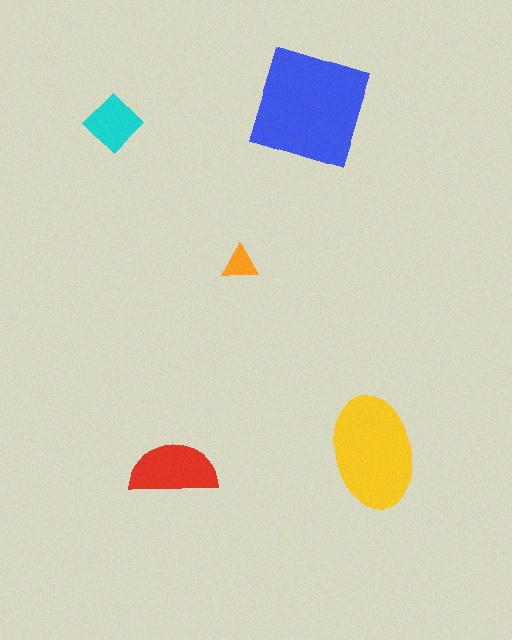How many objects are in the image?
There are 5 objects in the image.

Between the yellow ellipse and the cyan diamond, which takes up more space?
The yellow ellipse.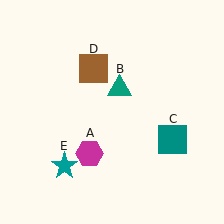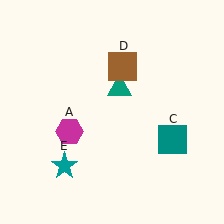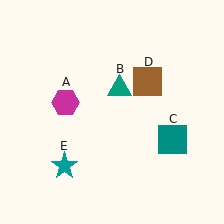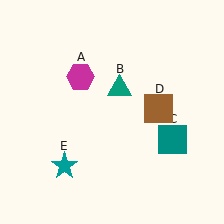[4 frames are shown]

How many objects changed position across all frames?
2 objects changed position: magenta hexagon (object A), brown square (object D).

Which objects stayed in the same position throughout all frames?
Teal triangle (object B) and teal square (object C) and teal star (object E) remained stationary.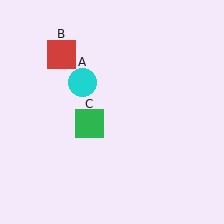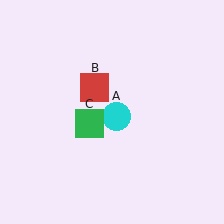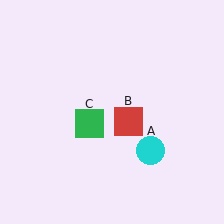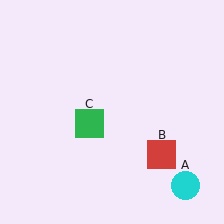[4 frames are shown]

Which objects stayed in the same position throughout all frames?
Green square (object C) remained stationary.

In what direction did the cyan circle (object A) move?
The cyan circle (object A) moved down and to the right.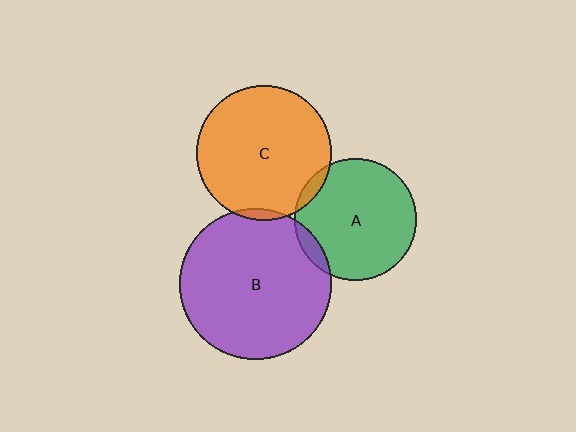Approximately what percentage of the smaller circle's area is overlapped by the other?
Approximately 5%.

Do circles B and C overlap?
Yes.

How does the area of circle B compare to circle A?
Approximately 1.6 times.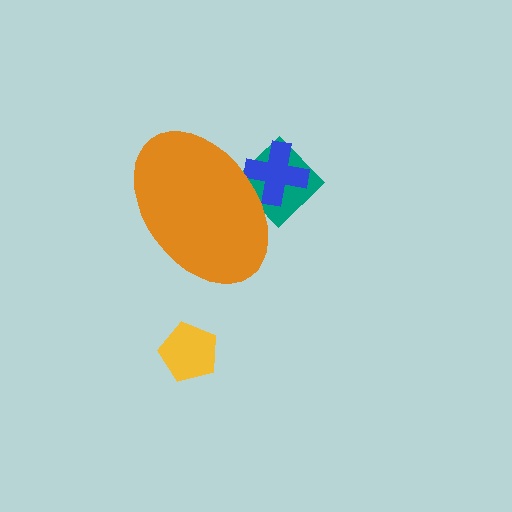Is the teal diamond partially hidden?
Yes, the teal diamond is partially hidden behind the orange ellipse.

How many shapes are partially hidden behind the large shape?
2 shapes are partially hidden.